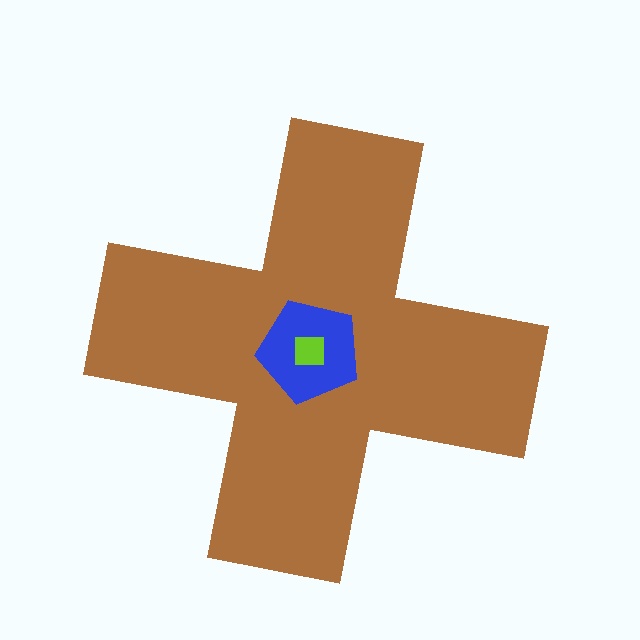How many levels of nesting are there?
3.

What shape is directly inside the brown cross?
The blue pentagon.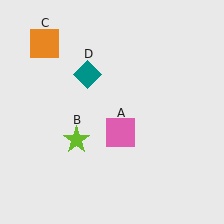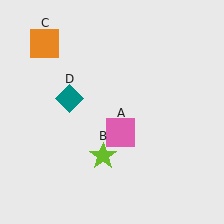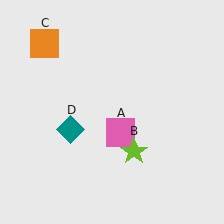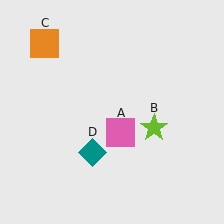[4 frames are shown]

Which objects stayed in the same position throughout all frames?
Pink square (object A) and orange square (object C) remained stationary.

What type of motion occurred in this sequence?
The lime star (object B), teal diamond (object D) rotated counterclockwise around the center of the scene.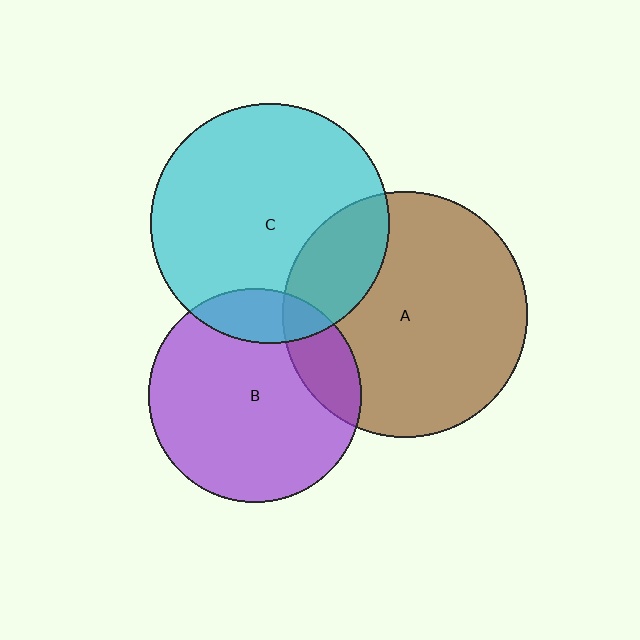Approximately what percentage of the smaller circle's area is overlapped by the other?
Approximately 20%.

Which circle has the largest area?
Circle A (brown).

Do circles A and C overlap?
Yes.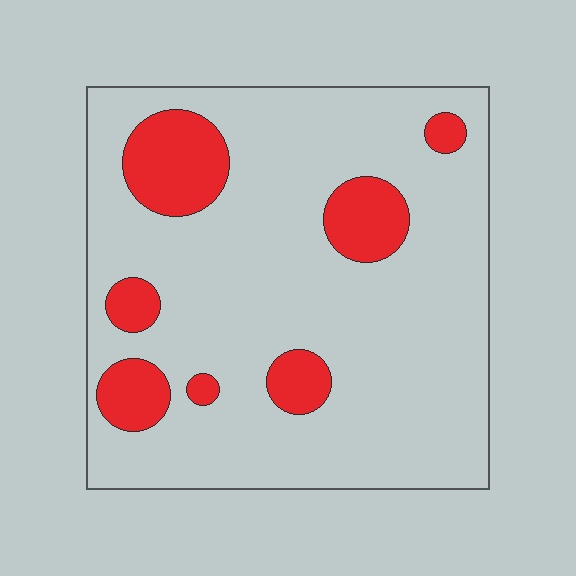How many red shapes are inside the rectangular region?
7.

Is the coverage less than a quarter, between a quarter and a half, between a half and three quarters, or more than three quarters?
Less than a quarter.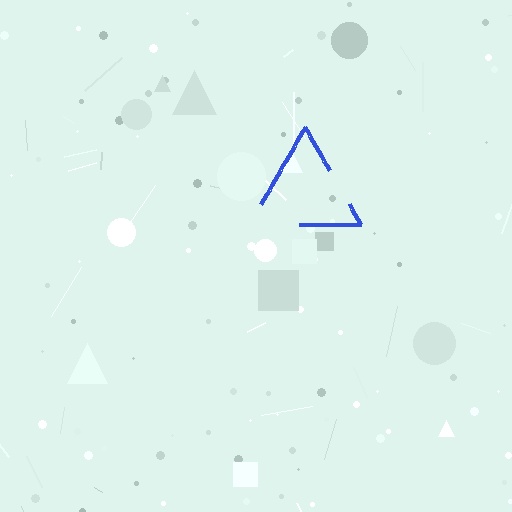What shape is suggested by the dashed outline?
The dashed outline suggests a triangle.